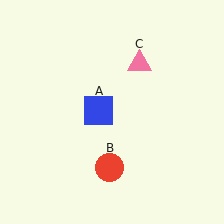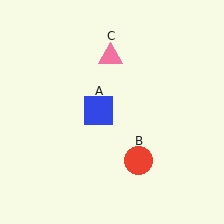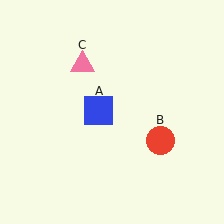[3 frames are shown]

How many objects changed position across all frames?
2 objects changed position: red circle (object B), pink triangle (object C).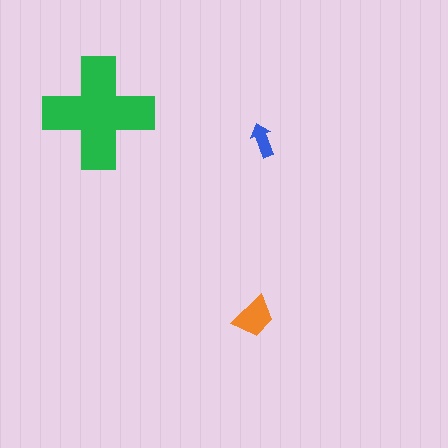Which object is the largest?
The green cross.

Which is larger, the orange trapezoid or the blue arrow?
The orange trapezoid.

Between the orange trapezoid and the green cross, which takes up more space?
The green cross.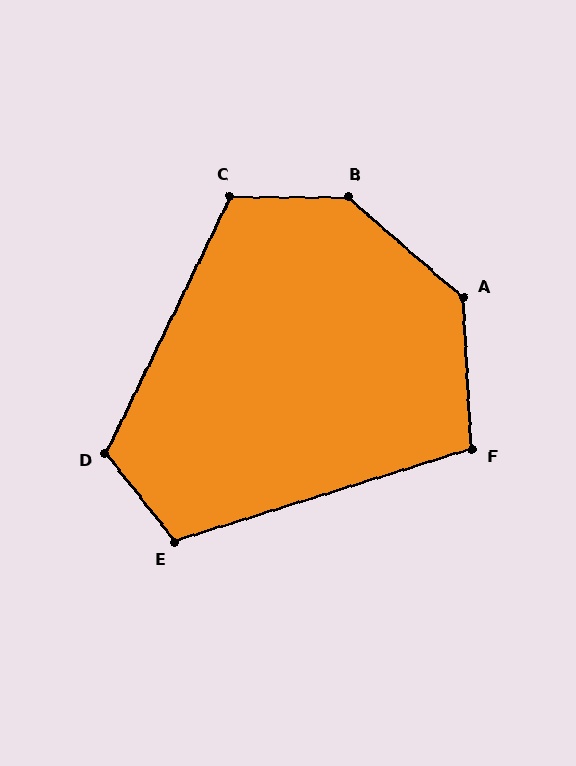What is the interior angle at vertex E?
Approximately 110 degrees (obtuse).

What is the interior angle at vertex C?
Approximately 115 degrees (obtuse).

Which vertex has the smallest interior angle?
F, at approximately 104 degrees.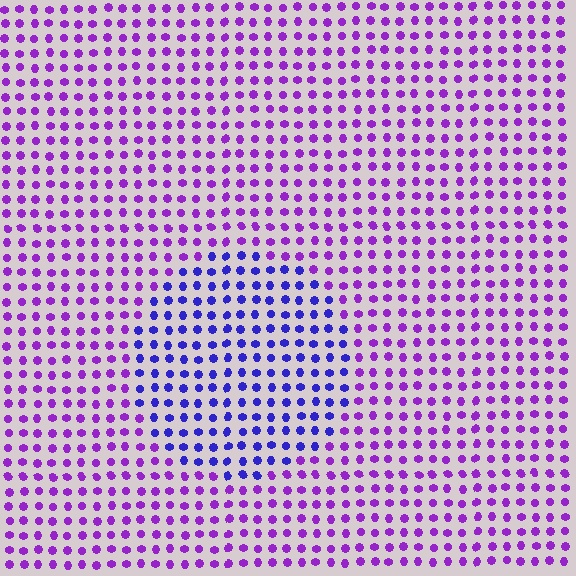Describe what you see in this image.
The image is filled with small purple elements in a uniform arrangement. A circle-shaped region is visible where the elements are tinted to a slightly different hue, forming a subtle color boundary.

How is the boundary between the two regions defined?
The boundary is defined purely by a slight shift in hue (about 38 degrees). Spacing, size, and orientation are identical on both sides.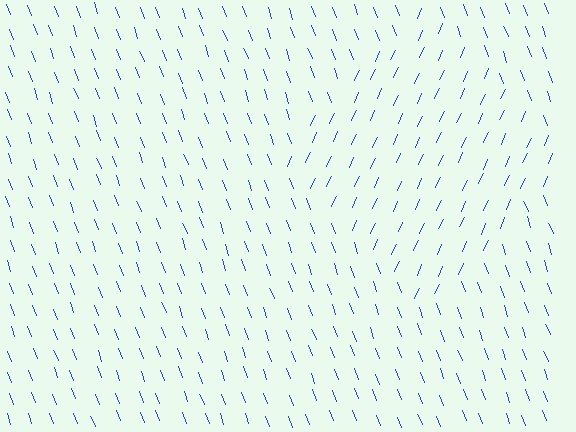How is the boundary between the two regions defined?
The boundary is defined purely by a change in line orientation (approximately 45 degrees difference). All lines are the same color and thickness.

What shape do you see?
I see a diamond.